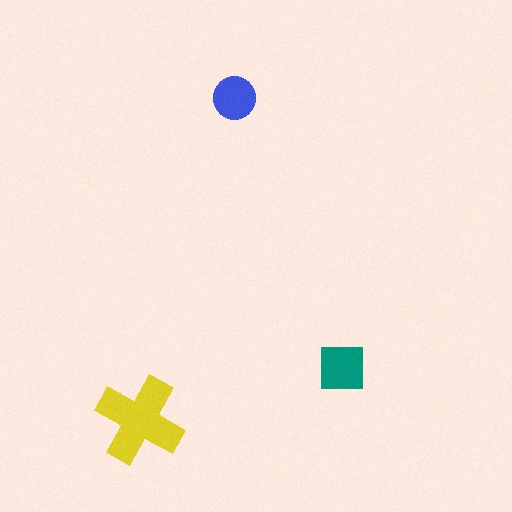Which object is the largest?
The yellow cross.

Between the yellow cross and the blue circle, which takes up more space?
The yellow cross.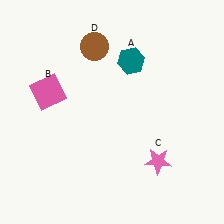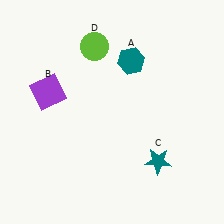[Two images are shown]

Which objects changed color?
B changed from pink to purple. C changed from pink to teal. D changed from brown to lime.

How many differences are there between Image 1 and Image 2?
There are 3 differences between the two images.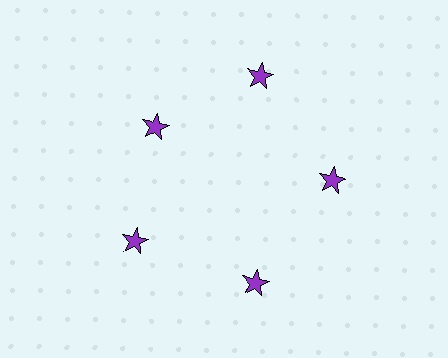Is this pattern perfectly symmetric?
No. The 5 purple stars are arranged in a ring, but one element near the 10 o'clock position is pulled inward toward the center, breaking the 5-fold rotational symmetry.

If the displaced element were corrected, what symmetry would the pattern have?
It would have 5-fold rotational symmetry — the pattern would map onto itself every 72 degrees.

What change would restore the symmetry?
The symmetry would be restored by moving it outward, back onto the ring so that all 5 stars sit at equal angles and equal distance from the center.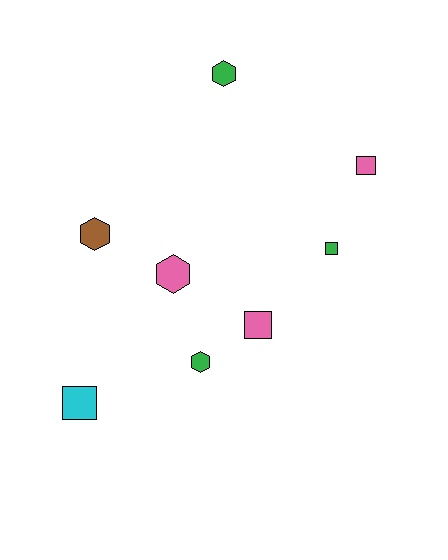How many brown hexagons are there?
There is 1 brown hexagon.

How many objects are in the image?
There are 8 objects.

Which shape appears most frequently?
Square, with 4 objects.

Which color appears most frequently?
Green, with 3 objects.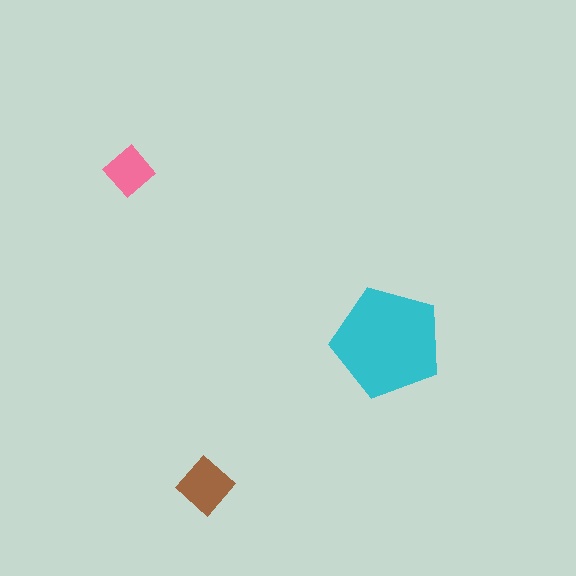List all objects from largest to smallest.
The cyan pentagon, the brown diamond, the pink diamond.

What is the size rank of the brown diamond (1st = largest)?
2nd.